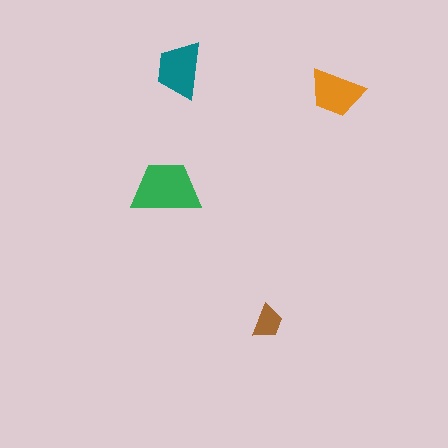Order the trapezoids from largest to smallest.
the green one, the teal one, the orange one, the brown one.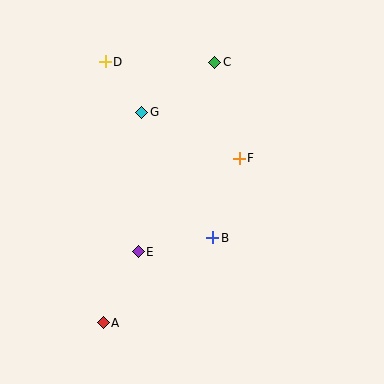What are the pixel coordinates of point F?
Point F is at (239, 158).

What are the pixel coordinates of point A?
Point A is at (103, 323).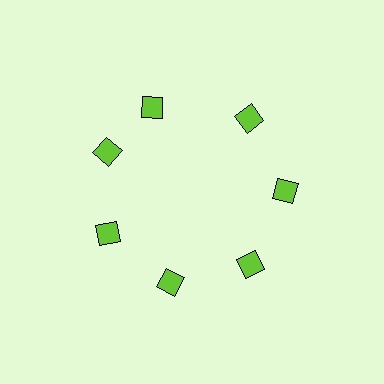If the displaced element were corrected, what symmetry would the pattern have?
It would have 7-fold rotational symmetry — the pattern would map onto itself every 51 degrees.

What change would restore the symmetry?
The symmetry would be restored by rotating it back into even spacing with its neighbors so that all 7 diamonds sit at equal angles and equal distance from the center.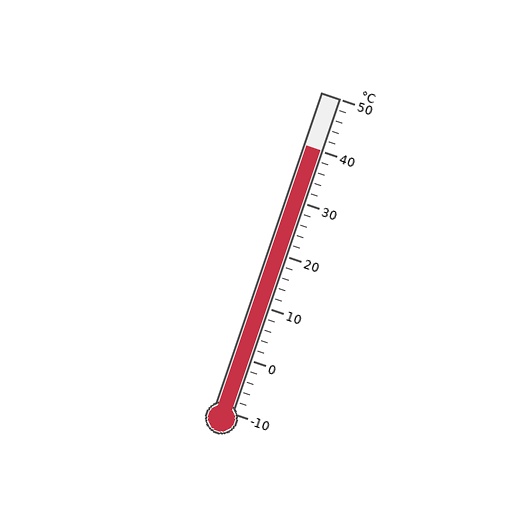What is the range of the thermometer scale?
The thermometer scale ranges from -10°C to 50°C.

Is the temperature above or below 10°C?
The temperature is above 10°C.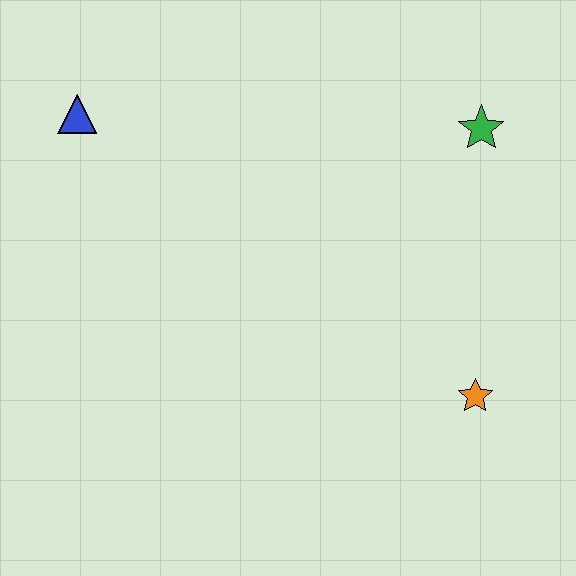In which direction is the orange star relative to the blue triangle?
The orange star is to the right of the blue triangle.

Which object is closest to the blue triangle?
The green star is closest to the blue triangle.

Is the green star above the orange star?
Yes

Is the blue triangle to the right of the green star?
No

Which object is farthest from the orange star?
The blue triangle is farthest from the orange star.